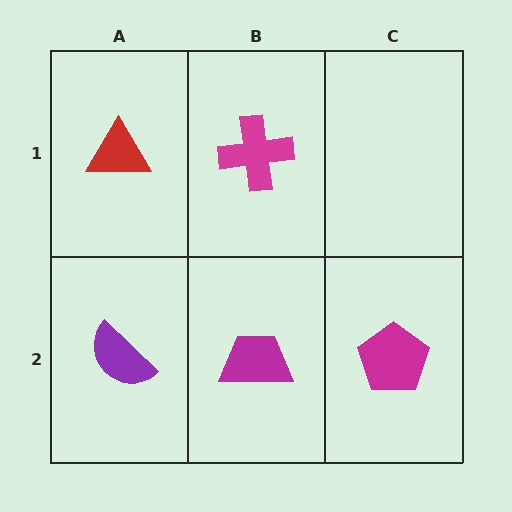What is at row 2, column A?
A purple semicircle.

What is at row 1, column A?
A red triangle.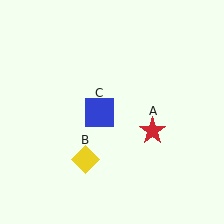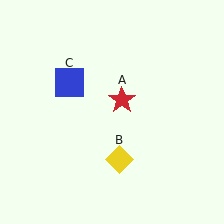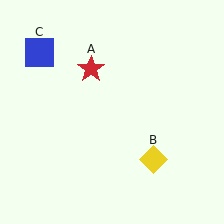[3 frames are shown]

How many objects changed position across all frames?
3 objects changed position: red star (object A), yellow diamond (object B), blue square (object C).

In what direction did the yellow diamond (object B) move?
The yellow diamond (object B) moved right.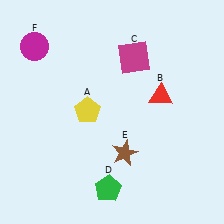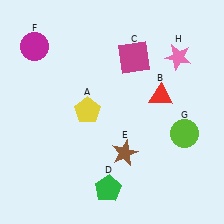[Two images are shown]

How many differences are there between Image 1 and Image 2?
There are 2 differences between the two images.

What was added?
A lime circle (G), a pink star (H) were added in Image 2.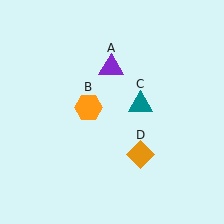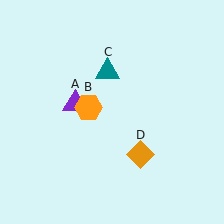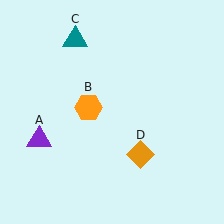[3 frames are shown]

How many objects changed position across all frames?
2 objects changed position: purple triangle (object A), teal triangle (object C).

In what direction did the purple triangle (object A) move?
The purple triangle (object A) moved down and to the left.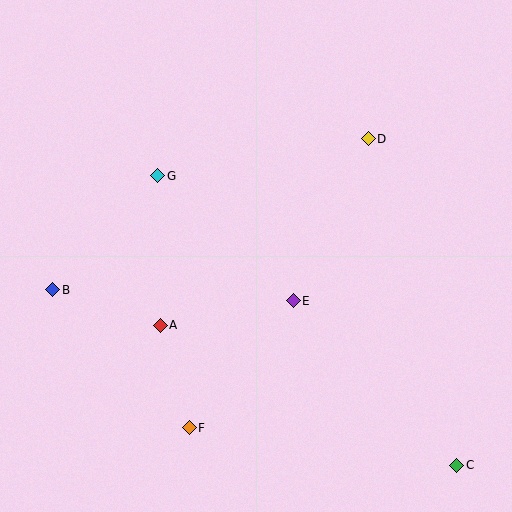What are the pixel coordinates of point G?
Point G is at (158, 176).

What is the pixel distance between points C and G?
The distance between C and G is 416 pixels.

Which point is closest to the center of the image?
Point E at (293, 301) is closest to the center.